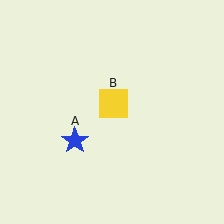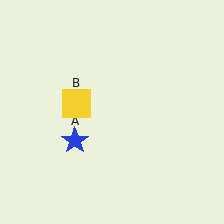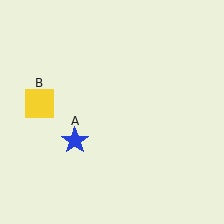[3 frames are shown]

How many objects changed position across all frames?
1 object changed position: yellow square (object B).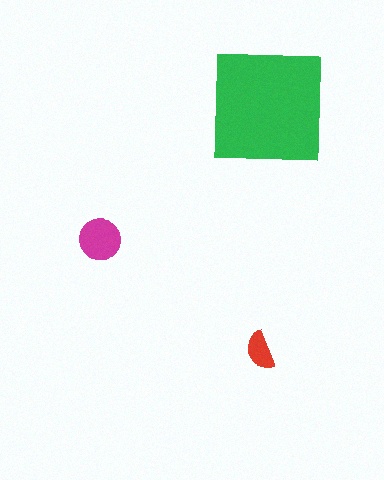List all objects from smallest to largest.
The red semicircle, the magenta circle, the green square.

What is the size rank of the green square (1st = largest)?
1st.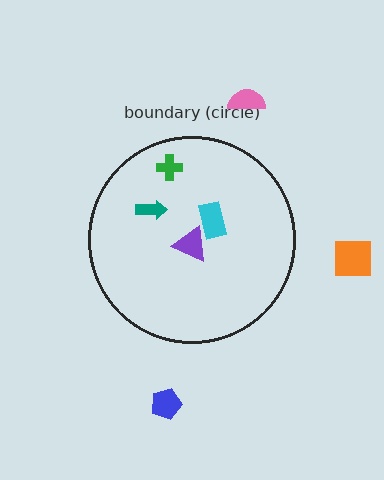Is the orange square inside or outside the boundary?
Outside.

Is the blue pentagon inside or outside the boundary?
Outside.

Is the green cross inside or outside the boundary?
Inside.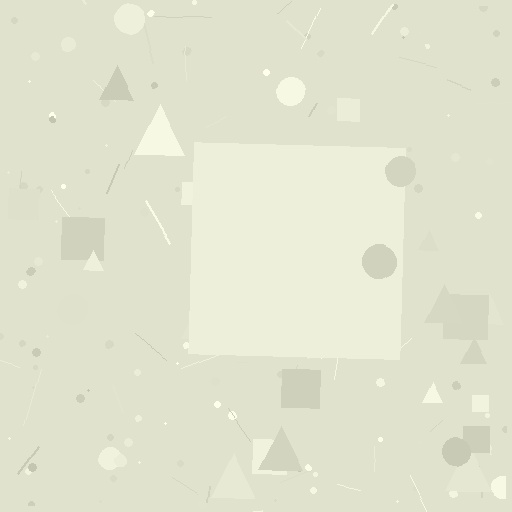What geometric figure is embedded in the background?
A square is embedded in the background.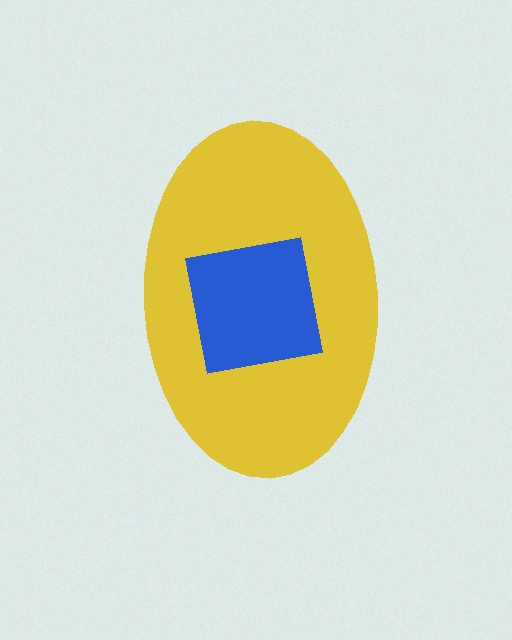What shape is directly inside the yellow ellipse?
The blue square.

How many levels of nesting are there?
2.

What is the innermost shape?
The blue square.